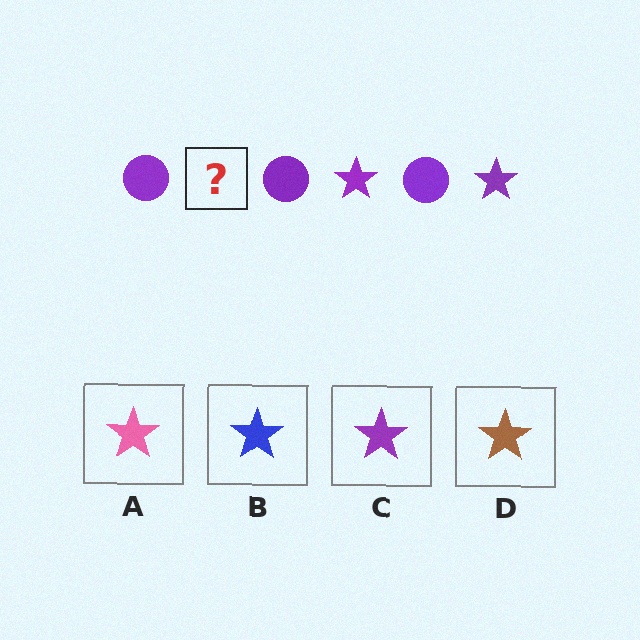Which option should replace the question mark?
Option C.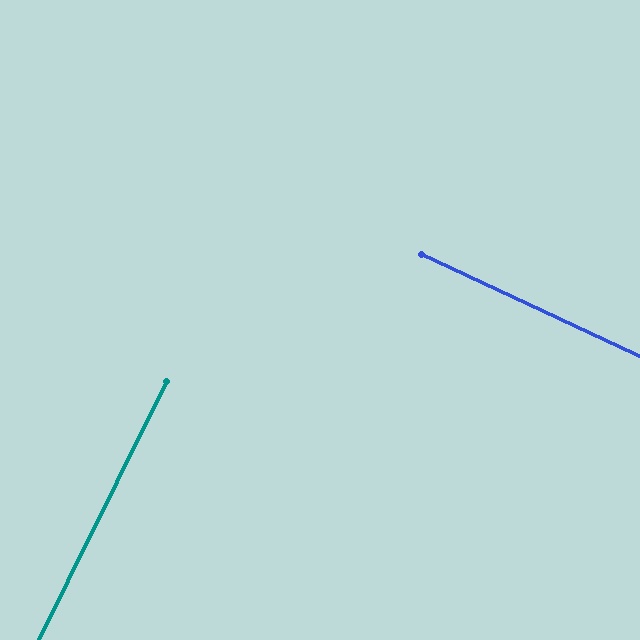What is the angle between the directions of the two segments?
Approximately 89 degrees.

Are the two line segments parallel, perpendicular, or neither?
Perpendicular — they meet at approximately 89°.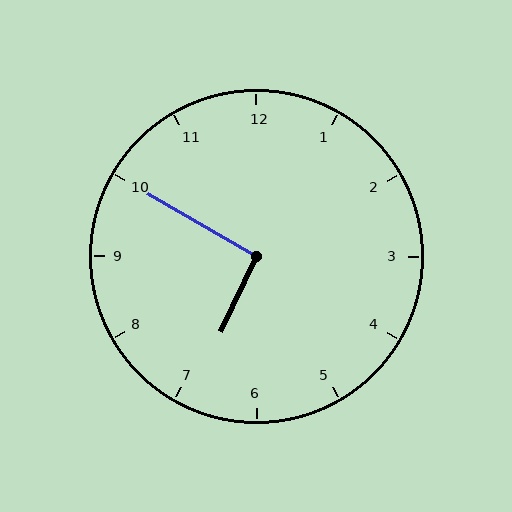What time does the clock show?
6:50.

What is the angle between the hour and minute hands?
Approximately 95 degrees.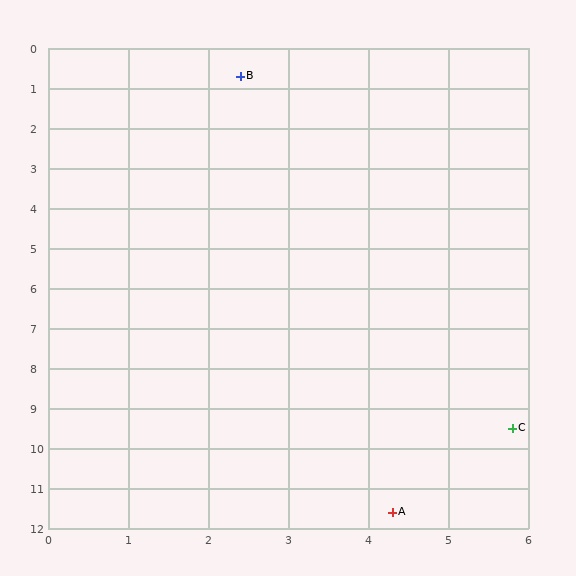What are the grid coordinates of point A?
Point A is at approximately (4.3, 11.6).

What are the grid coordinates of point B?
Point B is at approximately (2.4, 0.7).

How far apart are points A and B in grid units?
Points A and B are about 11.1 grid units apart.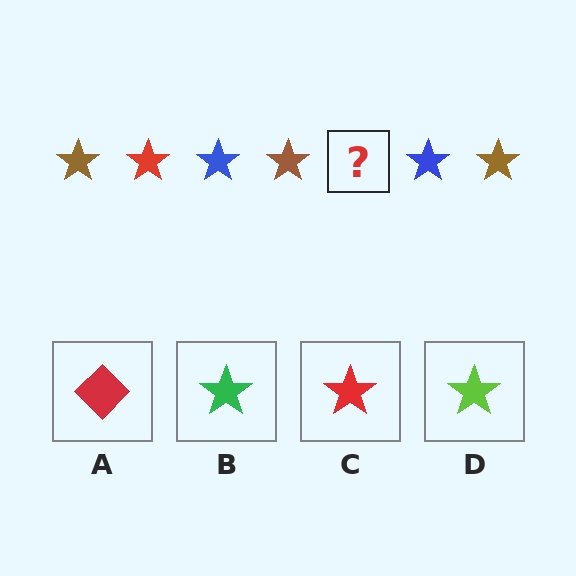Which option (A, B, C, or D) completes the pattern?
C.